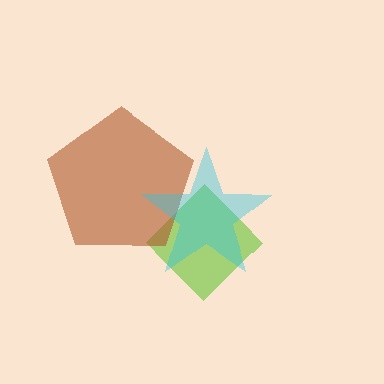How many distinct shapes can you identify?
There are 3 distinct shapes: a lime diamond, a brown pentagon, a cyan star.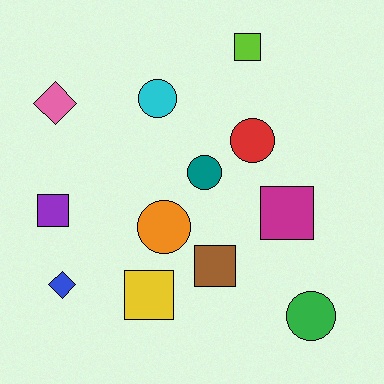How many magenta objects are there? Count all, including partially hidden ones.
There is 1 magenta object.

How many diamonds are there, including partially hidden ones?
There are 2 diamonds.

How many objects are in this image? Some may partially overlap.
There are 12 objects.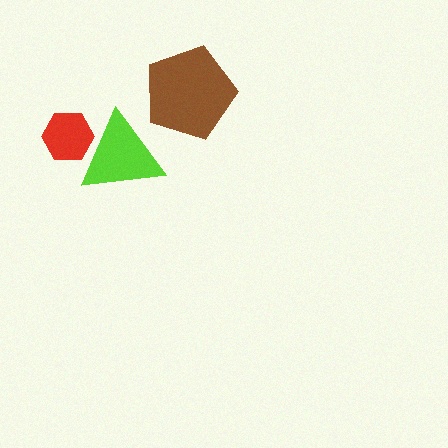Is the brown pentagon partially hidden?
No, no other shape covers it.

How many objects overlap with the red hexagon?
1 object overlaps with the red hexagon.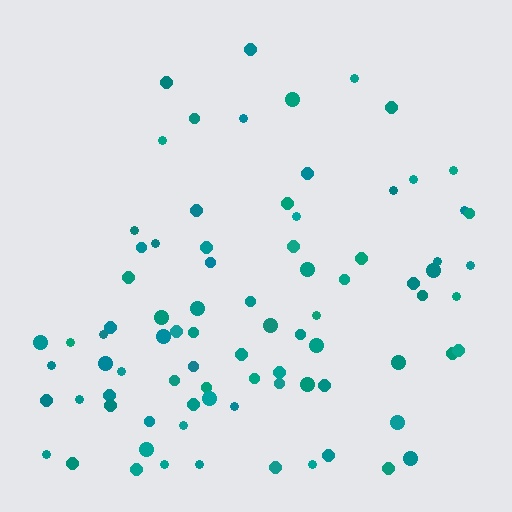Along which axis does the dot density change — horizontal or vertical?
Vertical.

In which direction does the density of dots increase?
From top to bottom, with the bottom side densest.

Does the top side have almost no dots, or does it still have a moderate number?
Still a moderate number, just noticeably fewer than the bottom.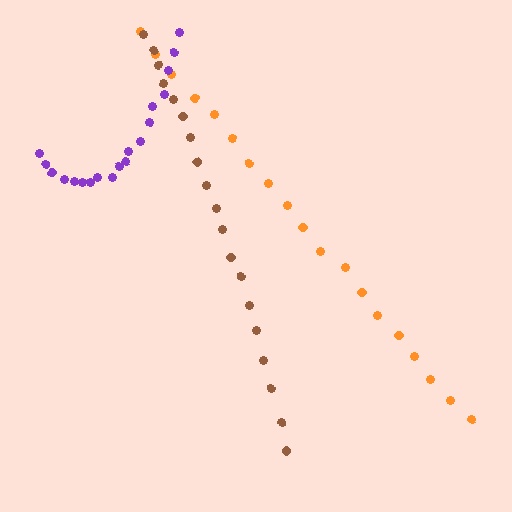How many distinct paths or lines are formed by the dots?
There are 3 distinct paths.